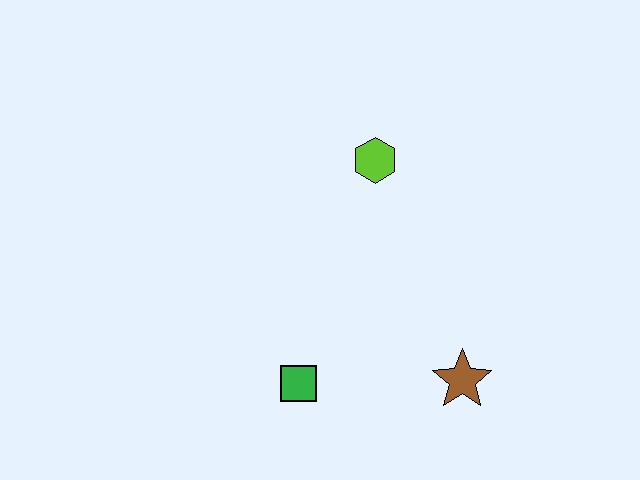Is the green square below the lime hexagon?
Yes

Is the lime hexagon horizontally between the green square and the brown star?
Yes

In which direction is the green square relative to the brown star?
The green square is to the left of the brown star.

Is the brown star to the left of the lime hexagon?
No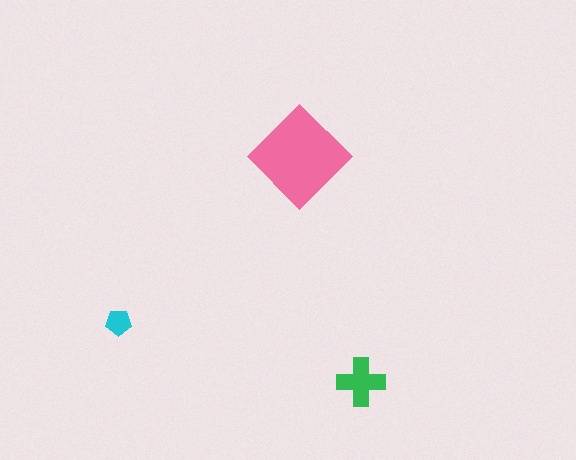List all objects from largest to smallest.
The pink diamond, the green cross, the cyan pentagon.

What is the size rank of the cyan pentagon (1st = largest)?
3rd.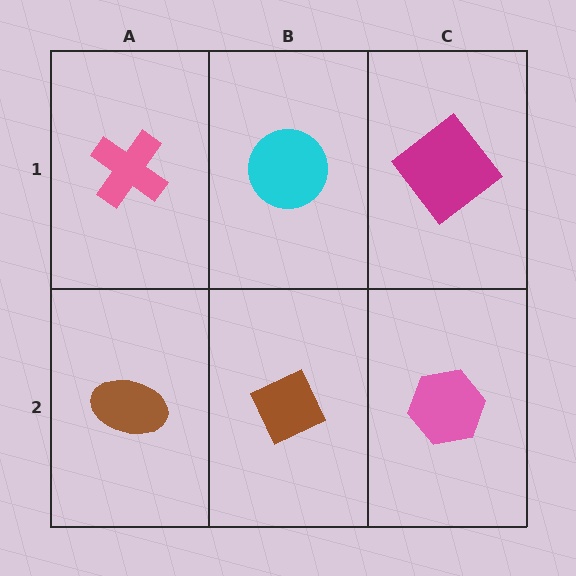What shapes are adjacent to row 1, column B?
A brown diamond (row 2, column B), a pink cross (row 1, column A), a magenta diamond (row 1, column C).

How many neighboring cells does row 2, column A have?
2.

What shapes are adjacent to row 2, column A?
A pink cross (row 1, column A), a brown diamond (row 2, column B).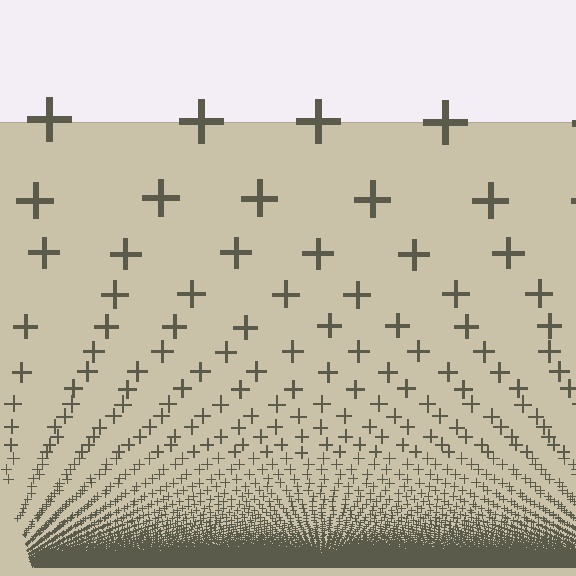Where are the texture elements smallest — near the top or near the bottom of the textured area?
Near the bottom.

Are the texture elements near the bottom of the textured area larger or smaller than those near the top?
Smaller. The gradient is inverted — elements near the bottom are smaller and denser.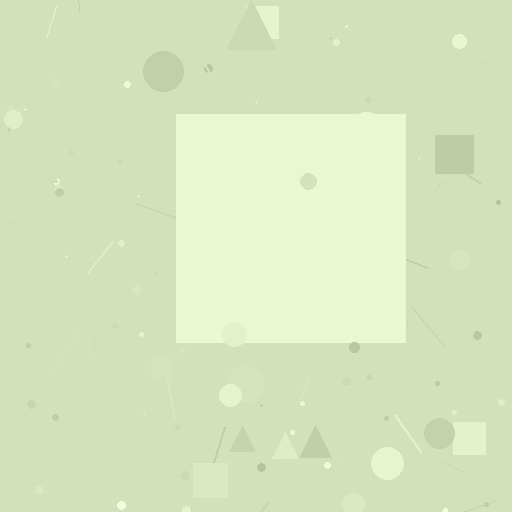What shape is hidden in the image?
A square is hidden in the image.